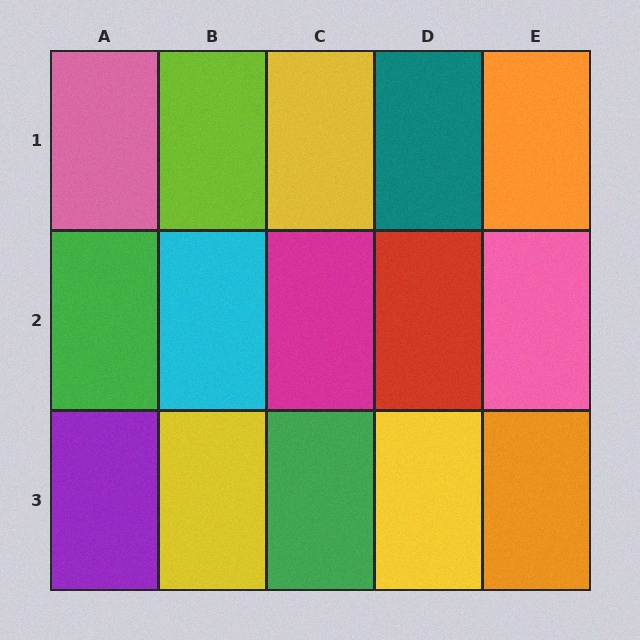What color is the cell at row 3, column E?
Orange.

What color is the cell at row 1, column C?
Yellow.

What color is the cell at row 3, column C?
Green.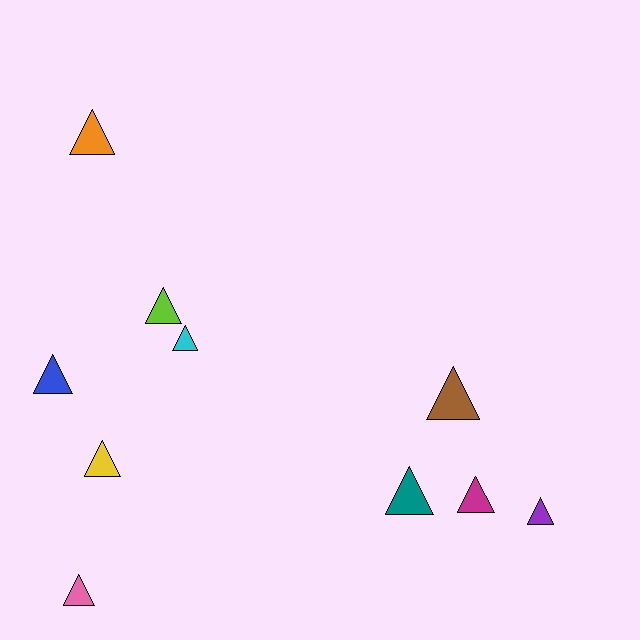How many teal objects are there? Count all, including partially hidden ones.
There is 1 teal object.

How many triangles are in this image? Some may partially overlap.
There are 10 triangles.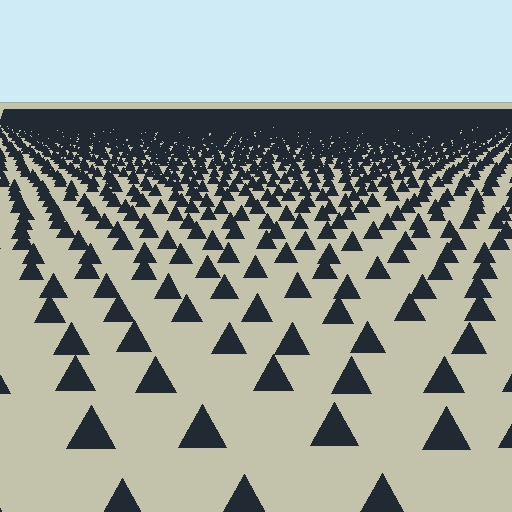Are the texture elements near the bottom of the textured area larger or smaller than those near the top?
Larger. Near the bottom, elements are closer to the viewer and appear at a bigger on-screen size.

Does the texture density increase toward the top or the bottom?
Density increases toward the top.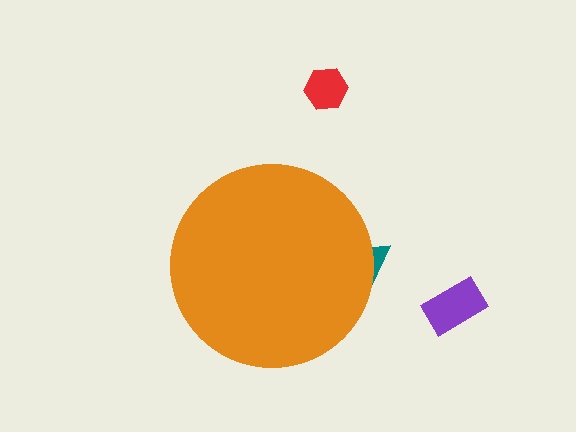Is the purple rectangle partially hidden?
No, the purple rectangle is fully visible.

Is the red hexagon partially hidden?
No, the red hexagon is fully visible.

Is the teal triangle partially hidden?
Yes, the teal triangle is partially hidden behind the orange circle.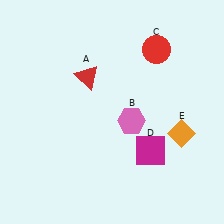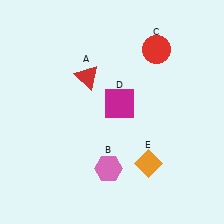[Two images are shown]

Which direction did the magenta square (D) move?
The magenta square (D) moved up.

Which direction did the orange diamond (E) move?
The orange diamond (E) moved left.